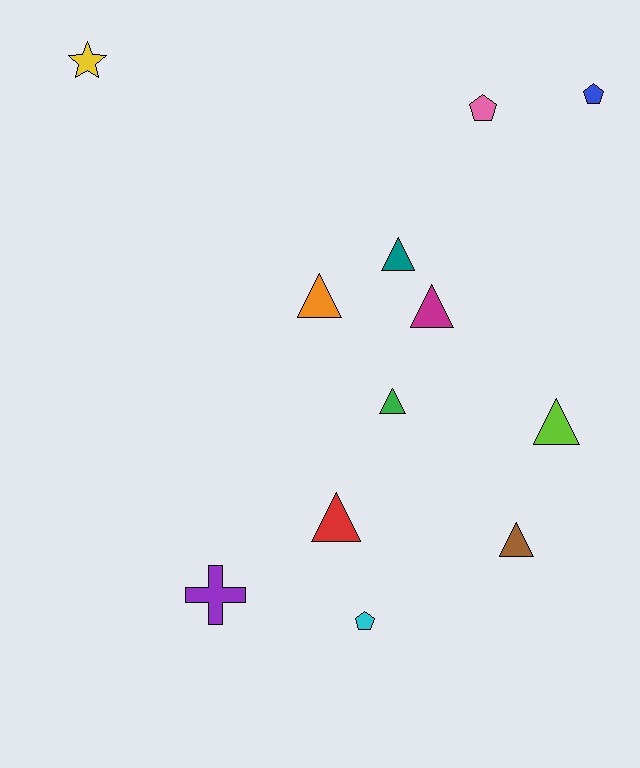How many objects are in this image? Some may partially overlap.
There are 12 objects.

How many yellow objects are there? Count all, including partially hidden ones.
There is 1 yellow object.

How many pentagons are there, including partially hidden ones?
There are 3 pentagons.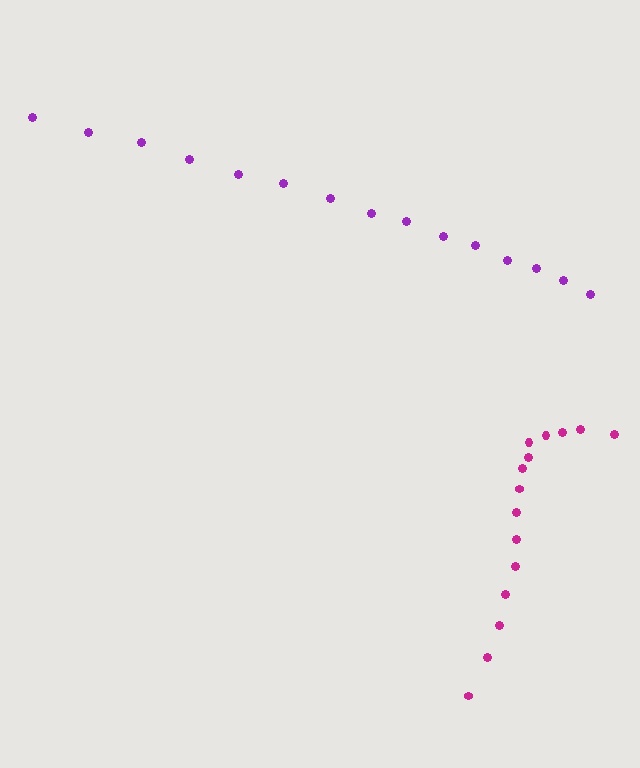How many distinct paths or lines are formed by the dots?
There are 2 distinct paths.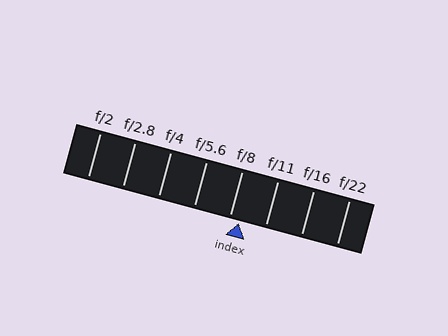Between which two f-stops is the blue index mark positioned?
The index mark is between f/8 and f/11.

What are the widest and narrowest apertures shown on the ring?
The widest aperture shown is f/2 and the narrowest is f/22.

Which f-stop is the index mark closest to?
The index mark is closest to f/8.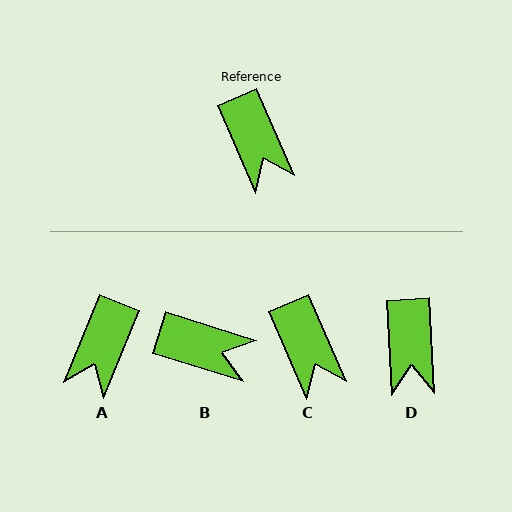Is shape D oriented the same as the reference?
No, it is off by about 20 degrees.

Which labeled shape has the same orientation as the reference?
C.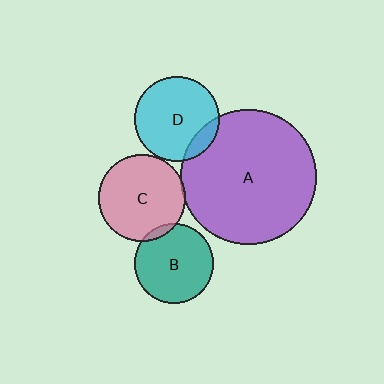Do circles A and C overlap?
Yes.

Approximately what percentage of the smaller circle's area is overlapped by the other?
Approximately 5%.